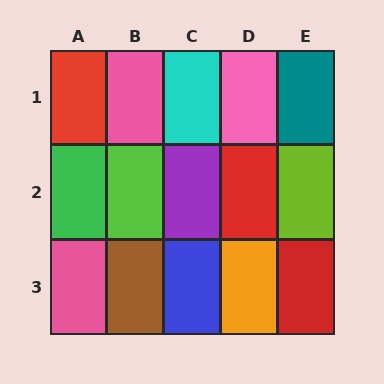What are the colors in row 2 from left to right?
Green, lime, purple, red, lime.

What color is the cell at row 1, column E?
Teal.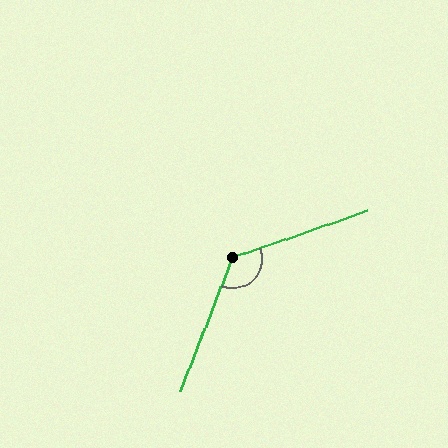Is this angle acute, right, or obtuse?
It is obtuse.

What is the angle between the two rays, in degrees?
Approximately 131 degrees.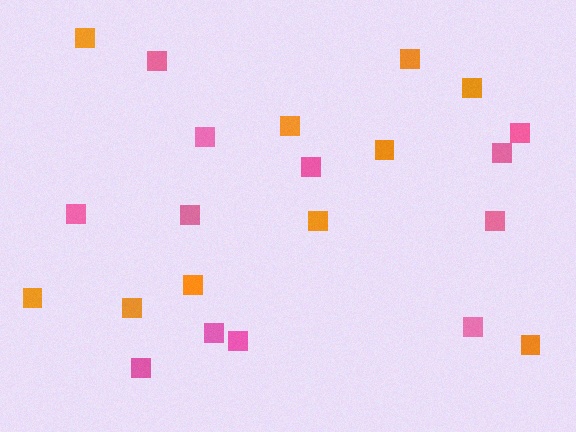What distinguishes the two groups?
There are 2 groups: one group of orange squares (10) and one group of pink squares (12).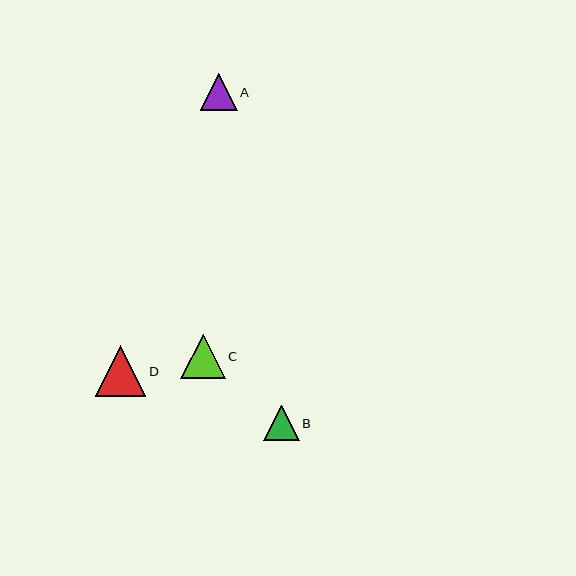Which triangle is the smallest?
Triangle B is the smallest with a size of approximately 36 pixels.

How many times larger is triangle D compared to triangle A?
Triangle D is approximately 1.4 times the size of triangle A.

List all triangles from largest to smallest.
From largest to smallest: D, C, A, B.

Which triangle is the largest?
Triangle D is the largest with a size of approximately 51 pixels.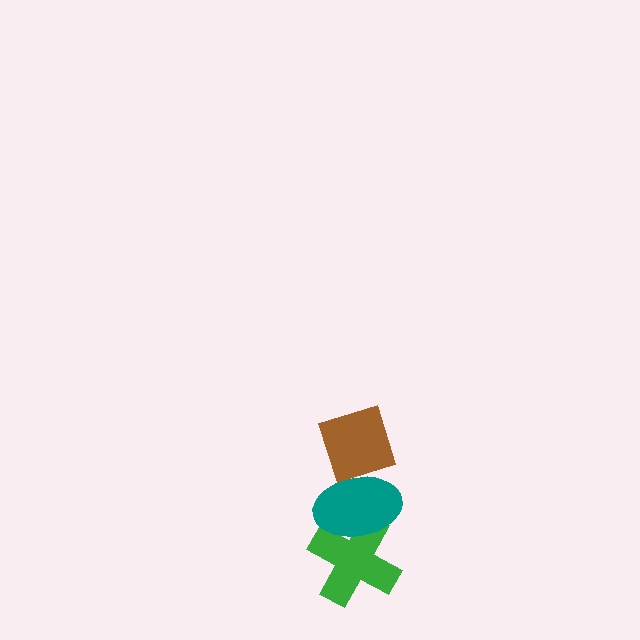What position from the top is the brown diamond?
The brown diamond is 1st from the top.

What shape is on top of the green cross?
The teal ellipse is on top of the green cross.